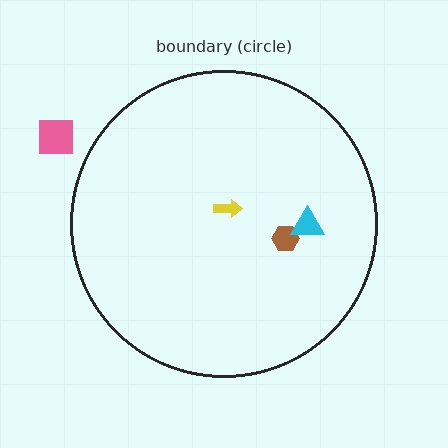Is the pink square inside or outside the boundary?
Outside.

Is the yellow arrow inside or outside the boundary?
Inside.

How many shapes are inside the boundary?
3 inside, 1 outside.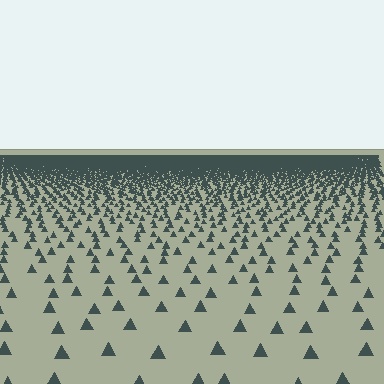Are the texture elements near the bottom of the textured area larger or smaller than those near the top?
Larger. Near the bottom, elements are closer to the viewer and appear at a bigger on-screen size.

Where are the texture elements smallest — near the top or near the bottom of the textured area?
Near the top.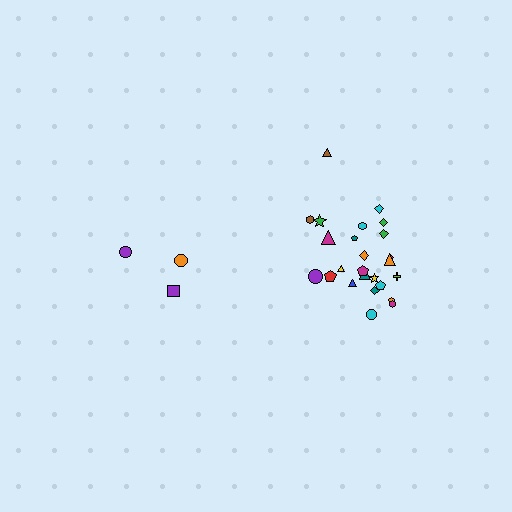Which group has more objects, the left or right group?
The right group.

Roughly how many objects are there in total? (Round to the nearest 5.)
Roughly 30 objects in total.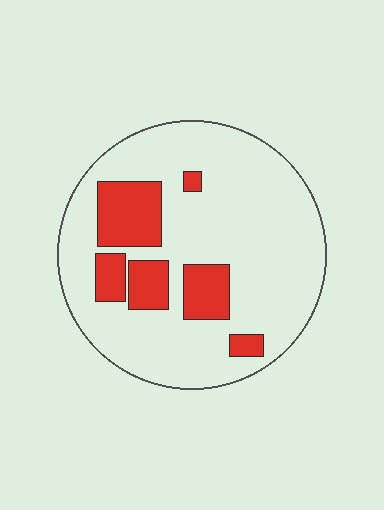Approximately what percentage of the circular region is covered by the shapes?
Approximately 20%.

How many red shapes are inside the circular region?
6.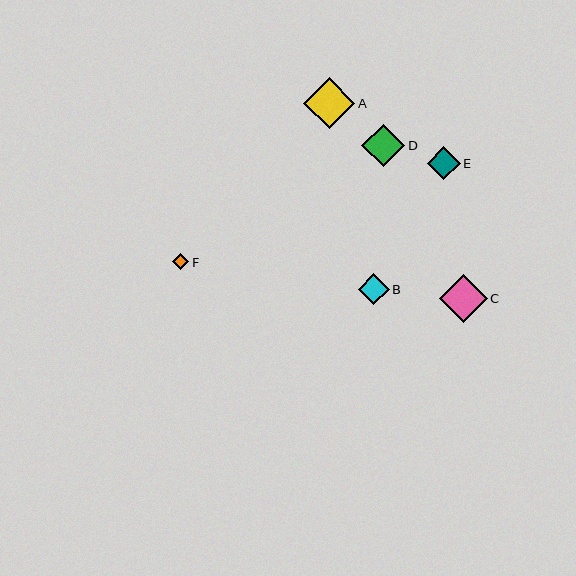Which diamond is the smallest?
Diamond F is the smallest with a size of approximately 16 pixels.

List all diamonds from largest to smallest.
From largest to smallest: A, C, D, E, B, F.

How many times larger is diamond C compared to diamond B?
Diamond C is approximately 1.5 times the size of diamond B.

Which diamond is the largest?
Diamond A is the largest with a size of approximately 51 pixels.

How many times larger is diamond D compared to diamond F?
Diamond D is approximately 2.6 times the size of diamond F.